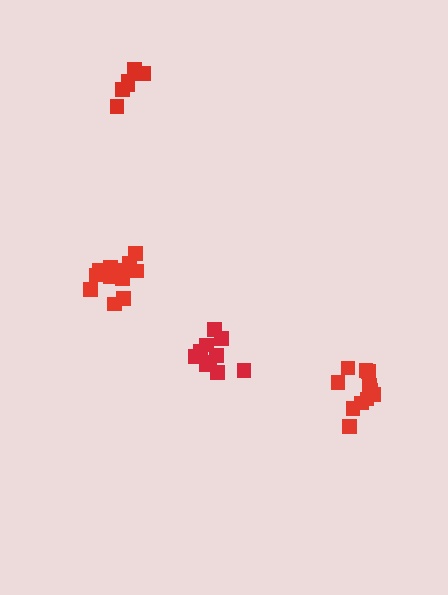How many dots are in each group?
Group 1: 11 dots, Group 2: 10 dots, Group 3: 7 dots, Group 4: 13 dots (41 total).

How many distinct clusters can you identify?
There are 4 distinct clusters.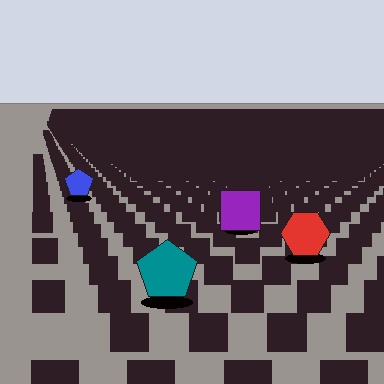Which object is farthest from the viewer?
The blue pentagon is farthest from the viewer. It appears smaller and the ground texture around it is denser.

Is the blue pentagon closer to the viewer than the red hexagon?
No. The red hexagon is closer — you can tell from the texture gradient: the ground texture is coarser near it.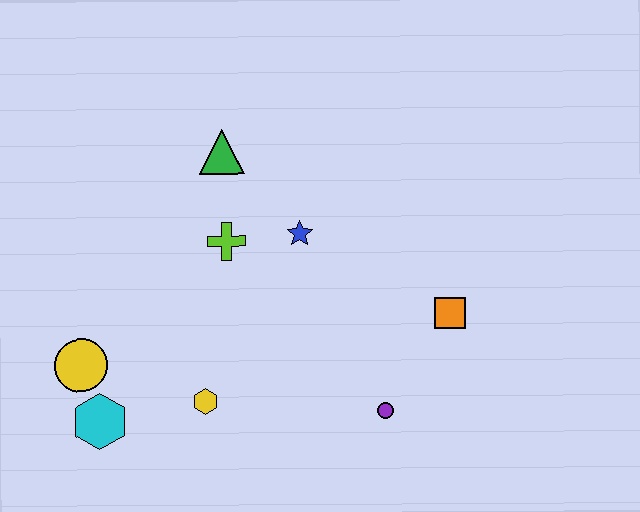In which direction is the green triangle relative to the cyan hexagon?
The green triangle is above the cyan hexagon.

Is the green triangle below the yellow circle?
No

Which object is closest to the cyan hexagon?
The yellow circle is closest to the cyan hexagon.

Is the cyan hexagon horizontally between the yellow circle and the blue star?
Yes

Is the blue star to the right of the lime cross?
Yes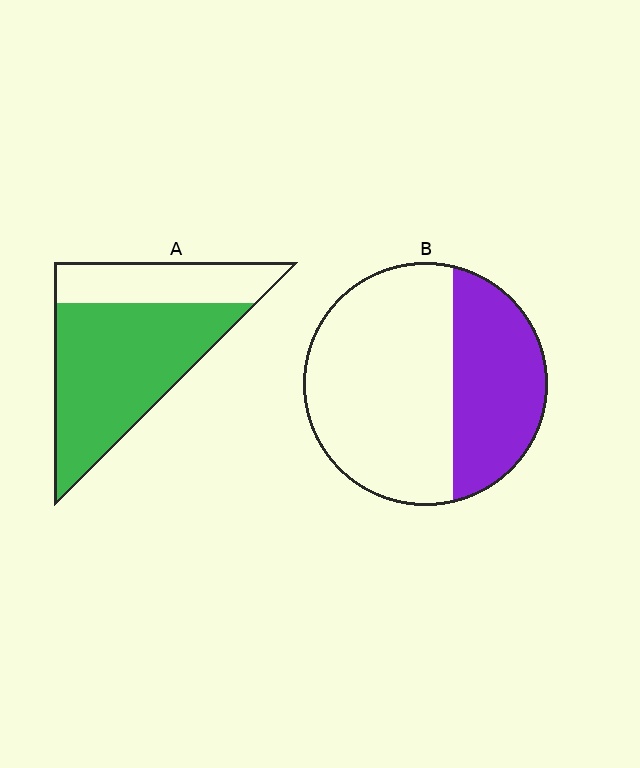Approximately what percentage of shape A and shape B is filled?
A is approximately 70% and B is approximately 35%.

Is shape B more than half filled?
No.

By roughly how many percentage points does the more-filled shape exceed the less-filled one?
By roughly 35 percentage points (A over B).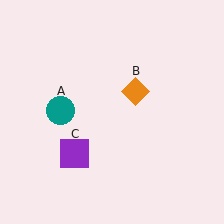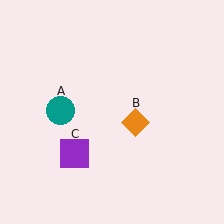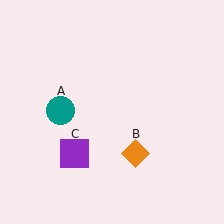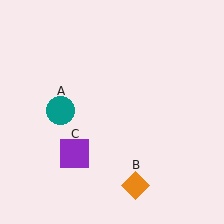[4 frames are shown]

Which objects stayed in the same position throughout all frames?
Teal circle (object A) and purple square (object C) remained stationary.